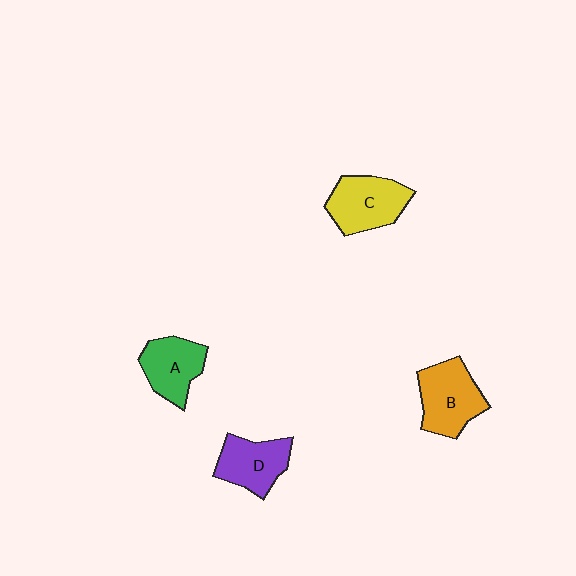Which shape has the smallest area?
Shape A (green).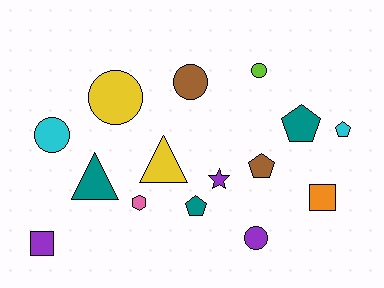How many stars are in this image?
There is 1 star.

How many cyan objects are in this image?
There are 2 cyan objects.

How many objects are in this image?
There are 15 objects.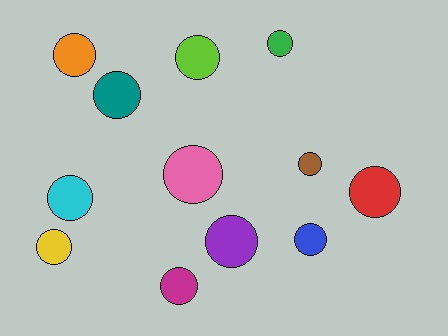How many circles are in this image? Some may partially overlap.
There are 12 circles.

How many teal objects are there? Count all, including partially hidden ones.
There is 1 teal object.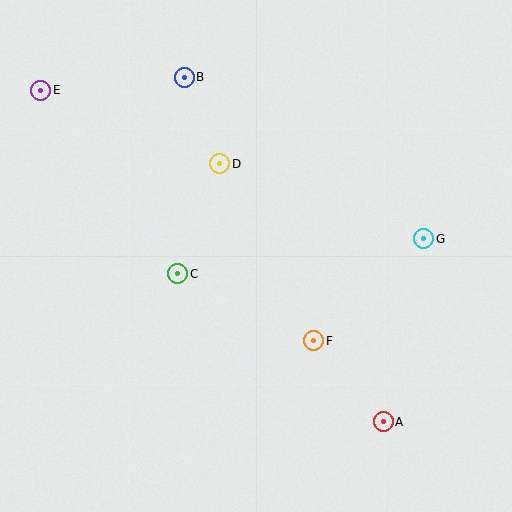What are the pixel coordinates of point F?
Point F is at (314, 341).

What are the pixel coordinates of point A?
Point A is at (383, 422).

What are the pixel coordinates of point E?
Point E is at (41, 90).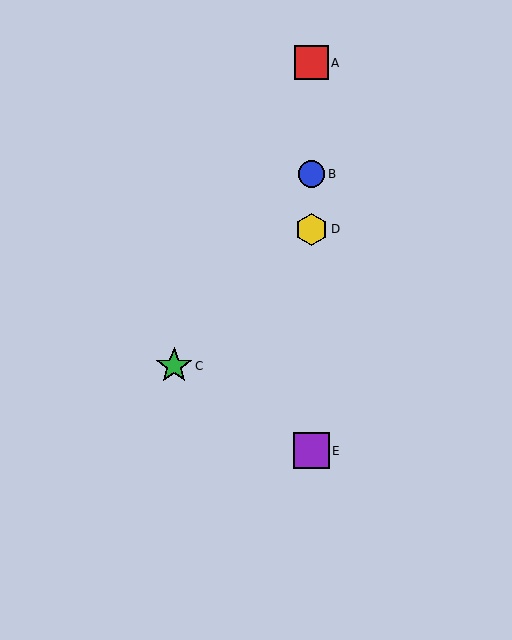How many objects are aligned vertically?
4 objects (A, B, D, E) are aligned vertically.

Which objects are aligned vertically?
Objects A, B, D, E are aligned vertically.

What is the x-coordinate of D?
Object D is at x≈311.